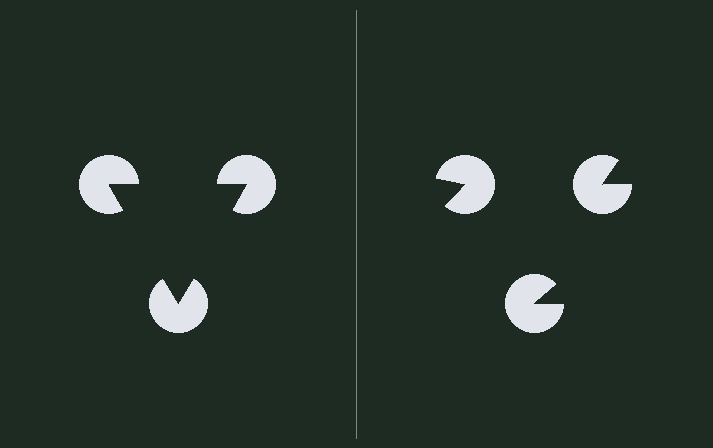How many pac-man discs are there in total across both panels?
6 — 3 on each side.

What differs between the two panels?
The pac-man discs are positioned identically on both sides; only the wedge orientations differ. On the left they align to a triangle; on the right they are misaligned.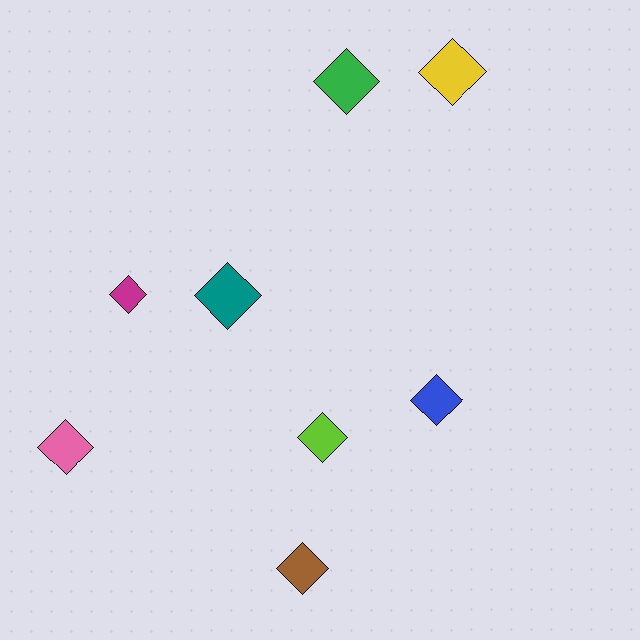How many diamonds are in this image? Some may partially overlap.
There are 8 diamonds.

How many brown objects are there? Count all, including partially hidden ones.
There is 1 brown object.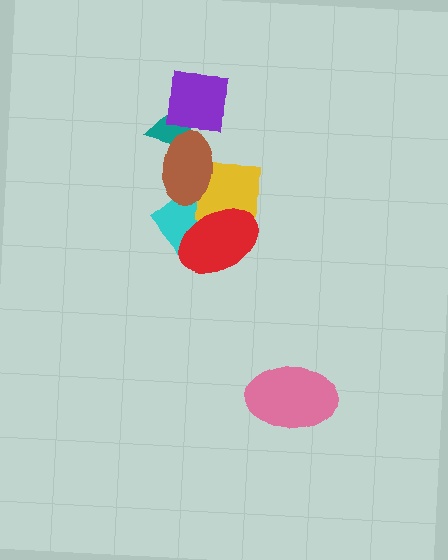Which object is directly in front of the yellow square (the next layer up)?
The brown ellipse is directly in front of the yellow square.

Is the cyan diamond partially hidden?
Yes, it is partially covered by another shape.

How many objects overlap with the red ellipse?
2 objects overlap with the red ellipse.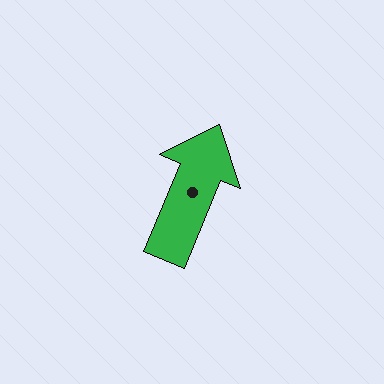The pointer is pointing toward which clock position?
Roughly 1 o'clock.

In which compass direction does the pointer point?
North.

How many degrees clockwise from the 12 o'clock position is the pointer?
Approximately 22 degrees.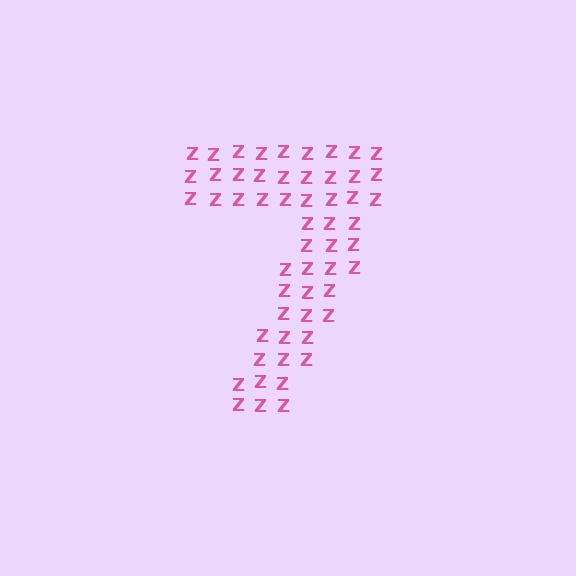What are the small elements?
The small elements are letter Z's.